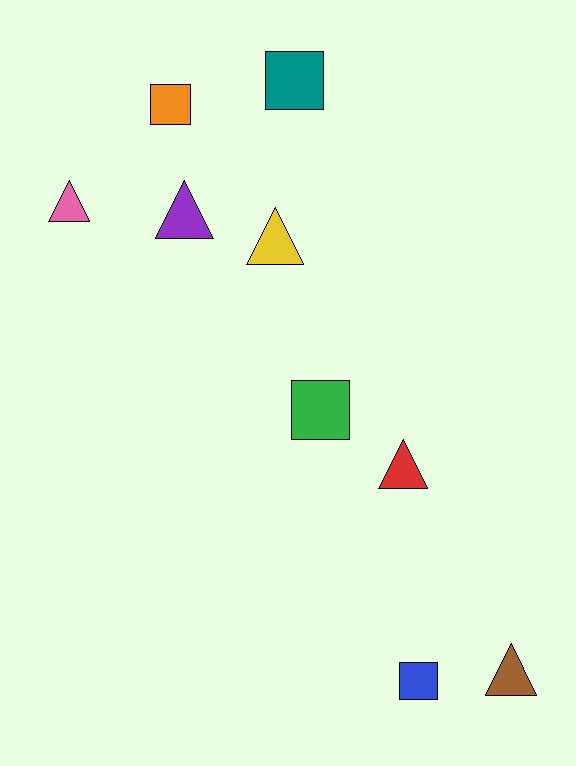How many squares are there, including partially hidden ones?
There are 4 squares.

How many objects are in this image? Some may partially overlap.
There are 9 objects.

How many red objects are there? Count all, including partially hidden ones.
There is 1 red object.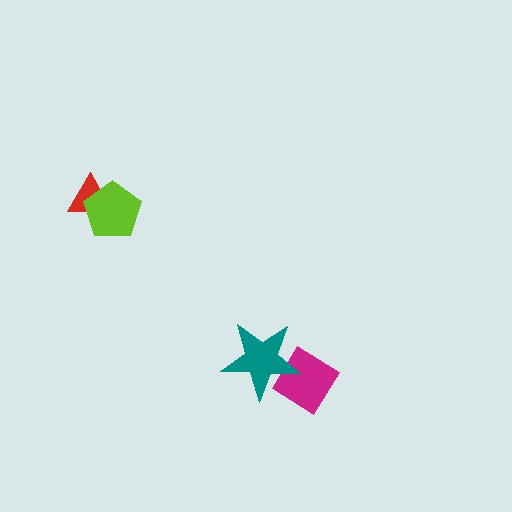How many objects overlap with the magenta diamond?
1 object overlaps with the magenta diamond.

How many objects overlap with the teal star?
1 object overlaps with the teal star.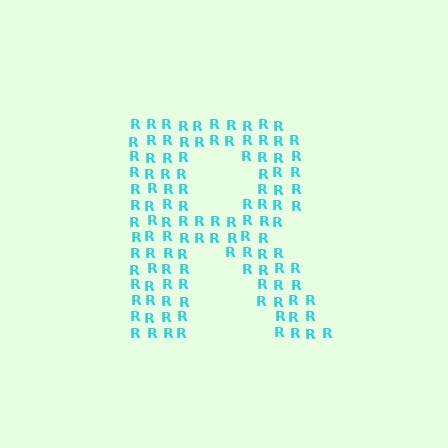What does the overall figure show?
The overall figure shows the letter R.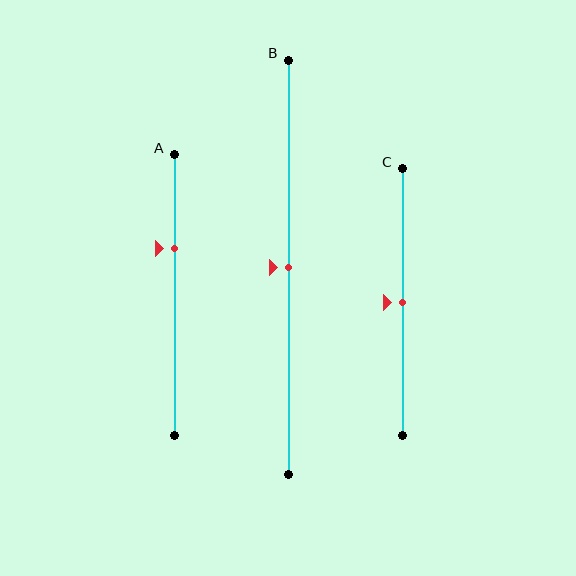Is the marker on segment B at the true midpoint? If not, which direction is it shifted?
Yes, the marker on segment B is at the true midpoint.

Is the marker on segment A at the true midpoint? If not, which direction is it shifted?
No, the marker on segment A is shifted upward by about 17% of the segment length.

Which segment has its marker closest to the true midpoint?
Segment B has its marker closest to the true midpoint.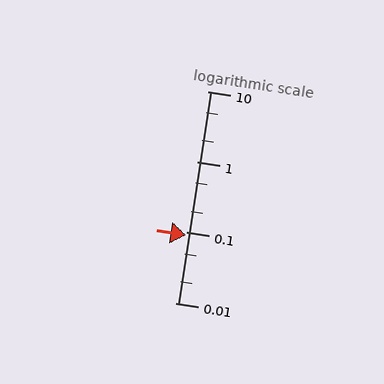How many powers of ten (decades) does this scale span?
The scale spans 3 decades, from 0.01 to 10.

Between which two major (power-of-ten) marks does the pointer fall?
The pointer is between 0.01 and 0.1.